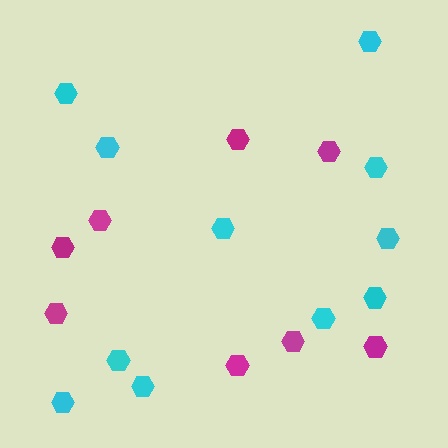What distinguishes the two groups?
There are 2 groups: one group of cyan hexagons (11) and one group of magenta hexagons (8).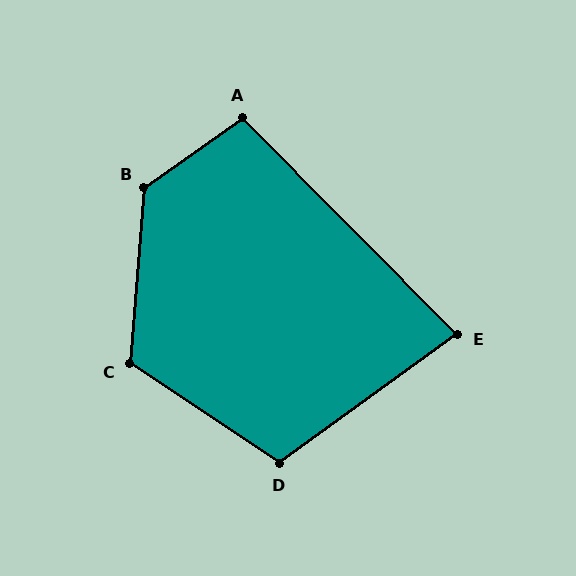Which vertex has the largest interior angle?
B, at approximately 130 degrees.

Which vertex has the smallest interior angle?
E, at approximately 81 degrees.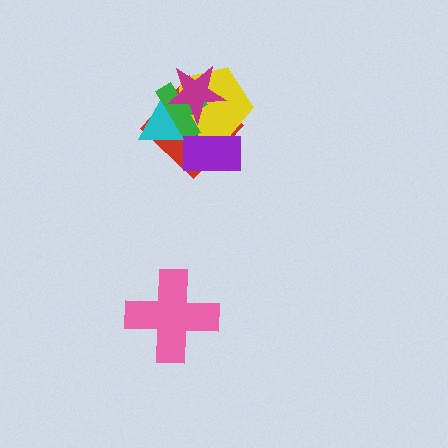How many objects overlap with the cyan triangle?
4 objects overlap with the cyan triangle.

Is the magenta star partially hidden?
Yes, it is partially covered by another shape.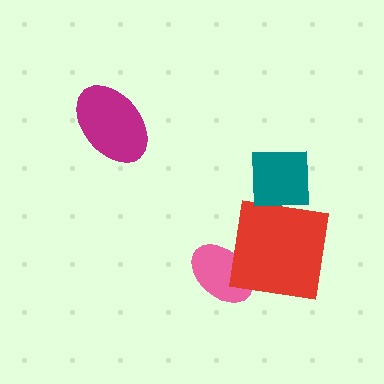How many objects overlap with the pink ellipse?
1 object overlaps with the pink ellipse.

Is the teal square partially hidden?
No, no other shape covers it.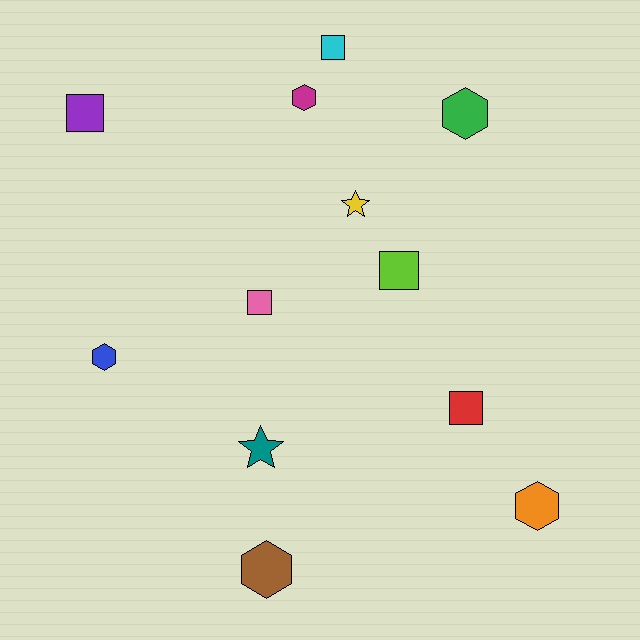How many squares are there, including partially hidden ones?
There are 5 squares.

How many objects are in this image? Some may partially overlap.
There are 12 objects.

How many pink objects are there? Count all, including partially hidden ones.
There is 1 pink object.